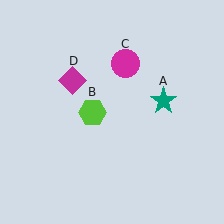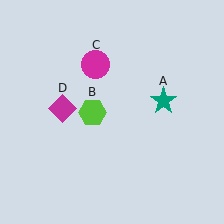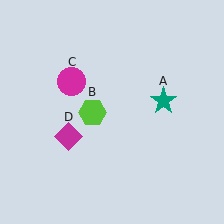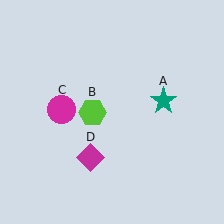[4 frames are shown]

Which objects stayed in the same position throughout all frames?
Teal star (object A) and lime hexagon (object B) remained stationary.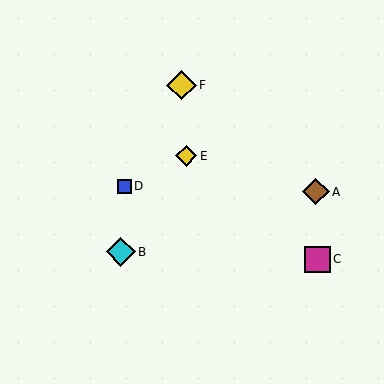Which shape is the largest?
The yellow diamond (labeled F) is the largest.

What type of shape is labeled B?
Shape B is a cyan diamond.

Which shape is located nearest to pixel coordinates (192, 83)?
The yellow diamond (labeled F) at (181, 85) is nearest to that location.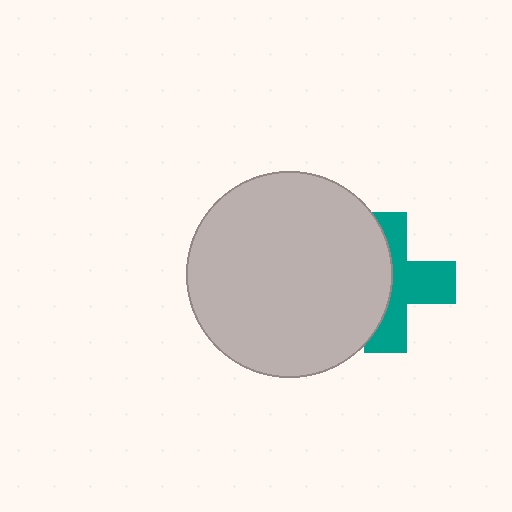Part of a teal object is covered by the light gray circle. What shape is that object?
It is a cross.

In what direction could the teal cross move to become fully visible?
The teal cross could move right. That would shift it out from behind the light gray circle entirely.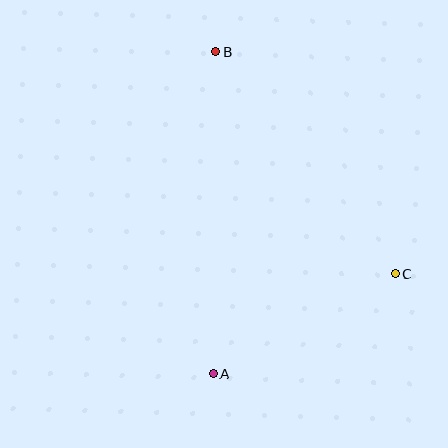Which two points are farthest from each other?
Points A and B are farthest from each other.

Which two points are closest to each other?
Points A and C are closest to each other.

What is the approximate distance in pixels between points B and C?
The distance between B and C is approximately 286 pixels.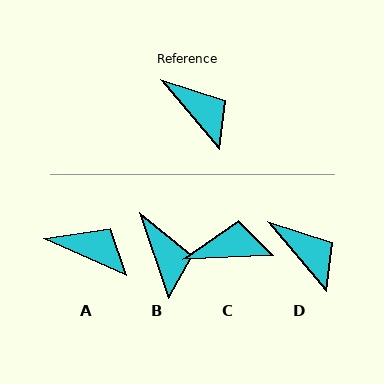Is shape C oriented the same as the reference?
No, it is off by about 52 degrees.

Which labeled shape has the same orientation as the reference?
D.